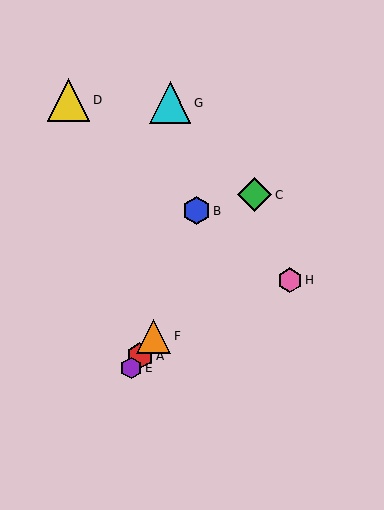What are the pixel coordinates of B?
Object B is at (196, 211).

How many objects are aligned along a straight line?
4 objects (A, C, E, F) are aligned along a straight line.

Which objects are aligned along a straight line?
Objects A, C, E, F are aligned along a straight line.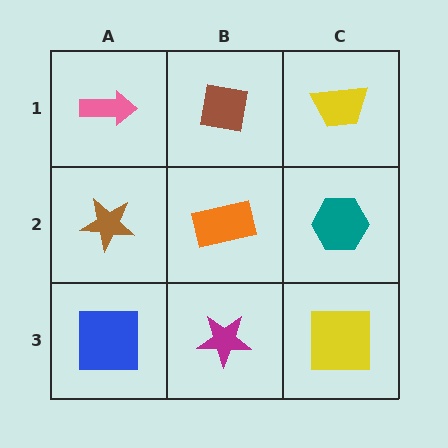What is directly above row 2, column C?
A yellow trapezoid.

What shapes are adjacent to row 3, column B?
An orange rectangle (row 2, column B), a blue square (row 3, column A), a yellow square (row 3, column C).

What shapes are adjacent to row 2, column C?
A yellow trapezoid (row 1, column C), a yellow square (row 3, column C), an orange rectangle (row 2, column B).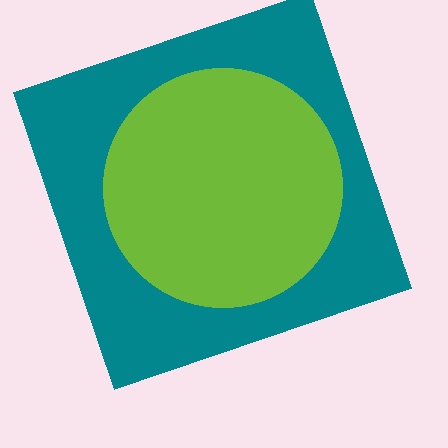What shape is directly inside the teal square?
The lime circle.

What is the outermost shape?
The teal square.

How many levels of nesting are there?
2.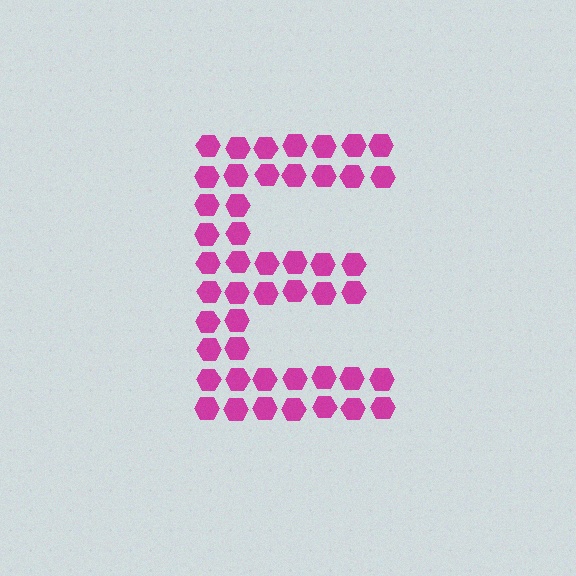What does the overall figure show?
The overall figure shows the letter E.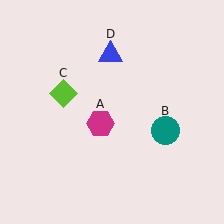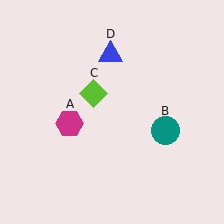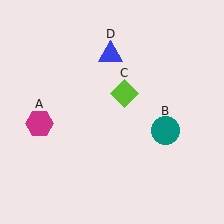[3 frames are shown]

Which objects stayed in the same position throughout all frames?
Teal circle (object B) and blue triangle (object D) remained stationary.